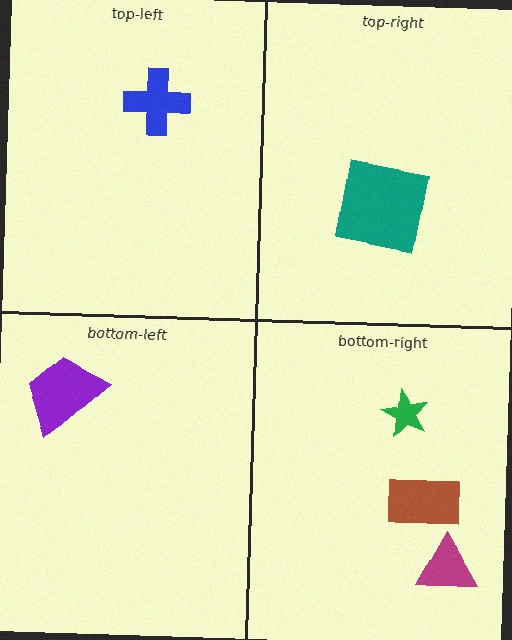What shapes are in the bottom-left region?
The purple trapezoid.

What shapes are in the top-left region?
The blue cross.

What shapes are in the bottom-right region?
The green star, the magenta triangle, the brown rectangle.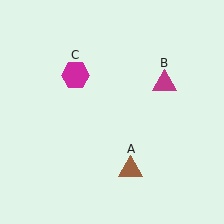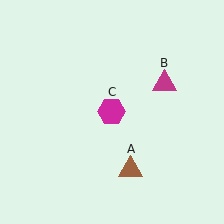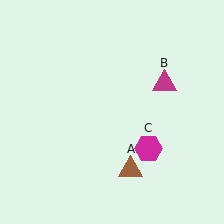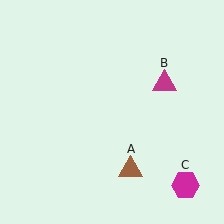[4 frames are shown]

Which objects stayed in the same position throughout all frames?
Brown triangle (object A) and magenta triangle (object B) remained stationary.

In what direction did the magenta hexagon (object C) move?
The magenta hexagon (object C) moved down and to the right.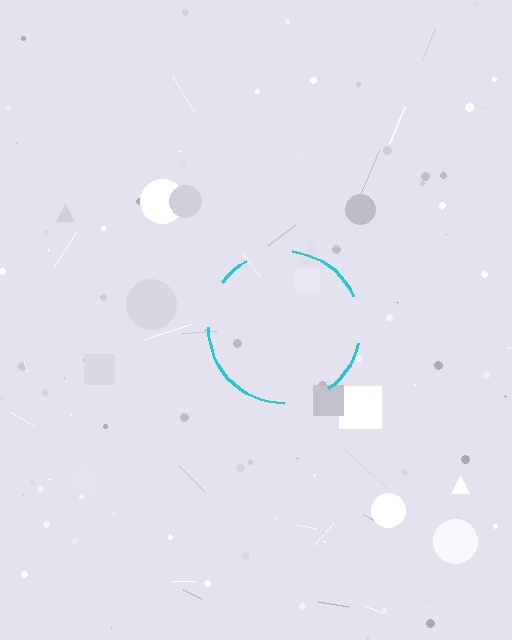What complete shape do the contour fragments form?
The contour fragments form a circle.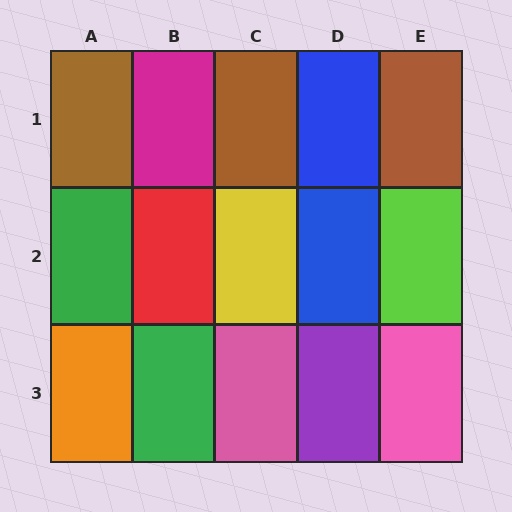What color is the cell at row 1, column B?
Magenta.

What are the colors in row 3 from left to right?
Orange, green, pink, purple, pink.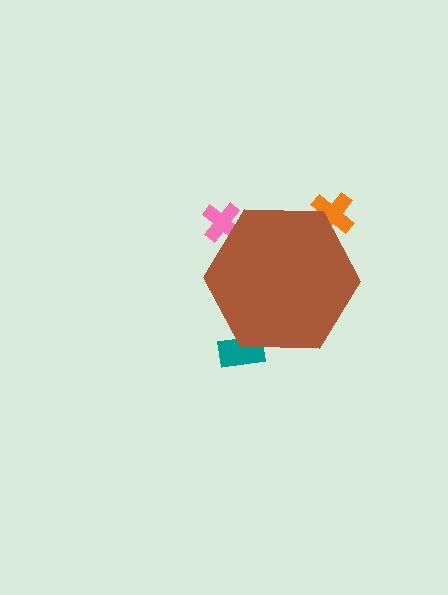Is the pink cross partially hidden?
Yes, the pink cross is partially hidden behind the brown hexagon.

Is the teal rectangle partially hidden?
Yes, the teal rectangle is partially hidden behind the brown hexagon.